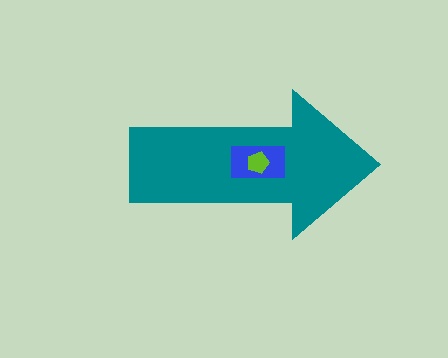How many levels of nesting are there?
3.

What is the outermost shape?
The teal arrow.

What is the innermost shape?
The lime pentagon.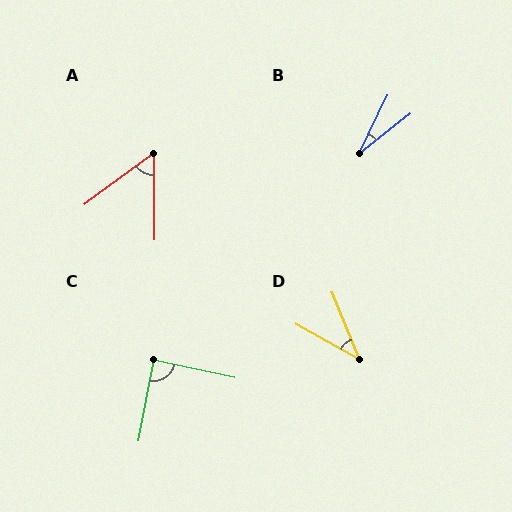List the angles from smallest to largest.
B (26°), D (38°), A (53°), C (89°).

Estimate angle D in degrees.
Approximately 38 degrees.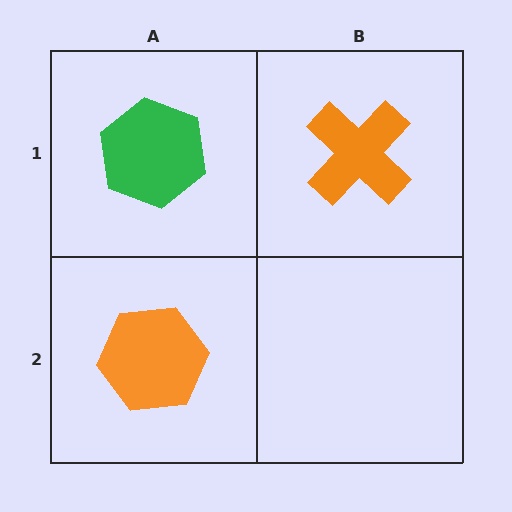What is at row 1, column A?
A green hexagon.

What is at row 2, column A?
An orange hexagon.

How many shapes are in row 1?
2 shapes.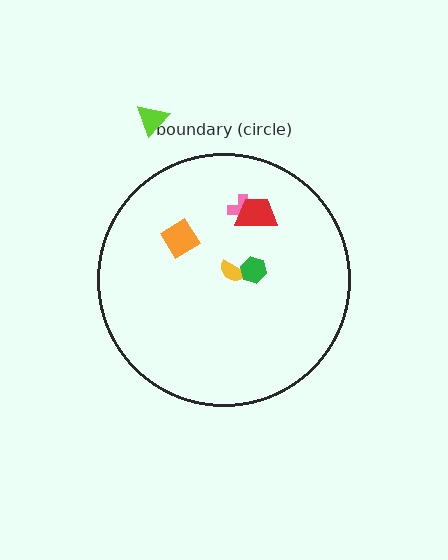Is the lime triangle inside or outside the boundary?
Outside.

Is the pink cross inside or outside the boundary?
Inside.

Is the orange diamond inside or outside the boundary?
Inside.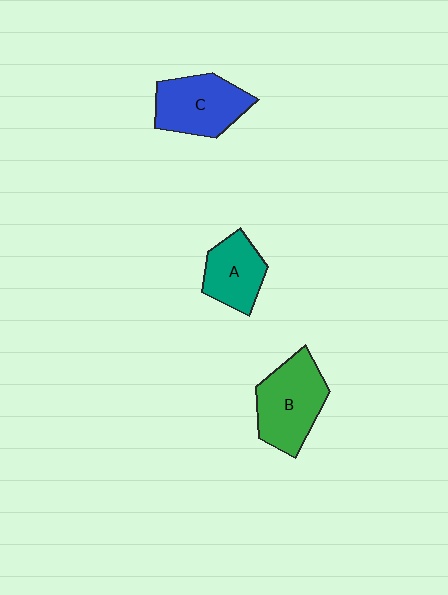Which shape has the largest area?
Shape B (green).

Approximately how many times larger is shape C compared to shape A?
Approximately 1.3 times.